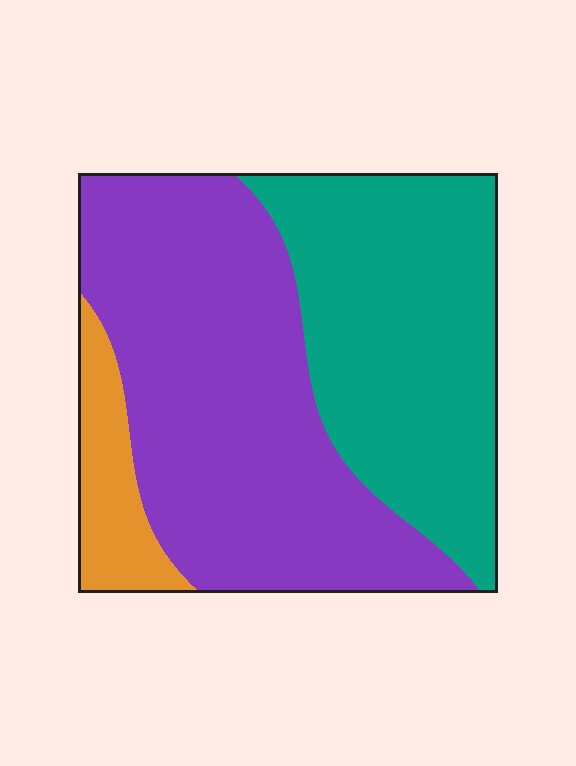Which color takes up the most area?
Purple, at roughly 50%.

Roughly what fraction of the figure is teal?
Teal takes up about two fifths (2/5) of the figure.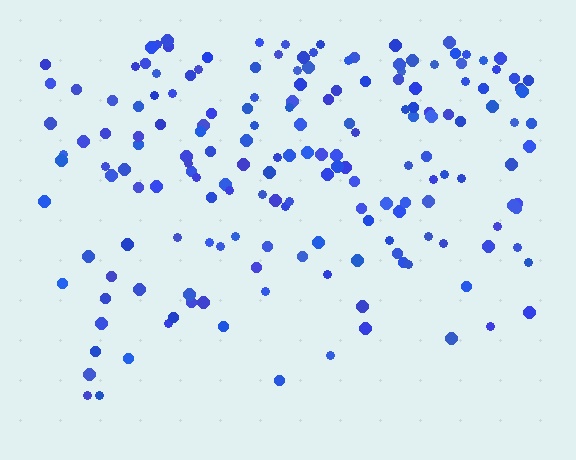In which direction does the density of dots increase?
From bottom to top, with the top side densest.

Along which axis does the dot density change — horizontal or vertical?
Vertical.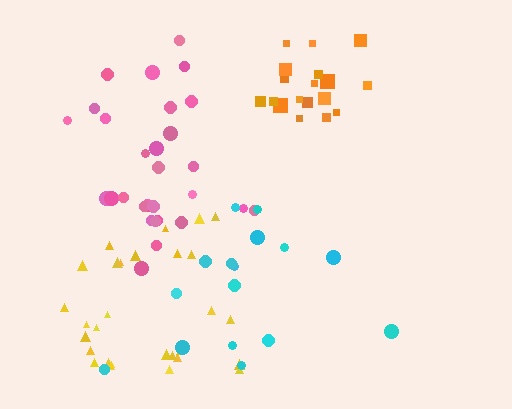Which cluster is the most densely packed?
Orange.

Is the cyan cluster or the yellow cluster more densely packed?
Yellow.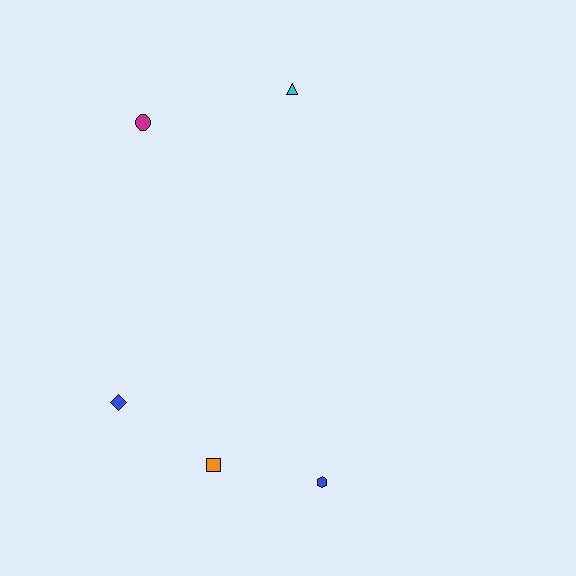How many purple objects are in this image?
There are no purple objects.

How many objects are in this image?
There are 5 objects.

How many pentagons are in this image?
There are no pentagons.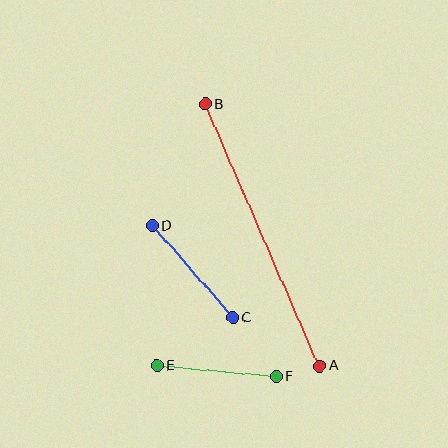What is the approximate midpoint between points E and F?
The midpoint is at approximately (216, 371) pixels.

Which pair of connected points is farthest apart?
Points A and B are farthest apart.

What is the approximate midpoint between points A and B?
The midpoint is at approximately (262, 235) pixels.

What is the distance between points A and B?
The distance is approximately 285 pixels.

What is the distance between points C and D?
The distance is approximately 122 pixels.